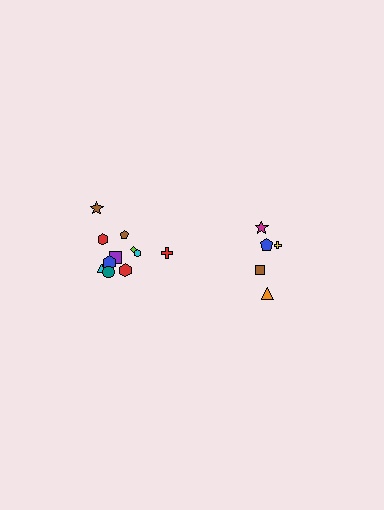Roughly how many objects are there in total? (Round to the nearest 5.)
Roughly 15 objects in total.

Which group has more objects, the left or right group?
The left group.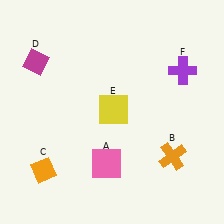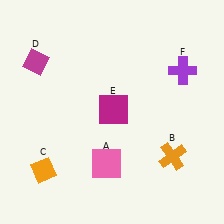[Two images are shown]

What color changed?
The square (E) changed from yellow in Image 1 to magenta in Image 2.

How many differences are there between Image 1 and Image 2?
There is 1 difference between the two images.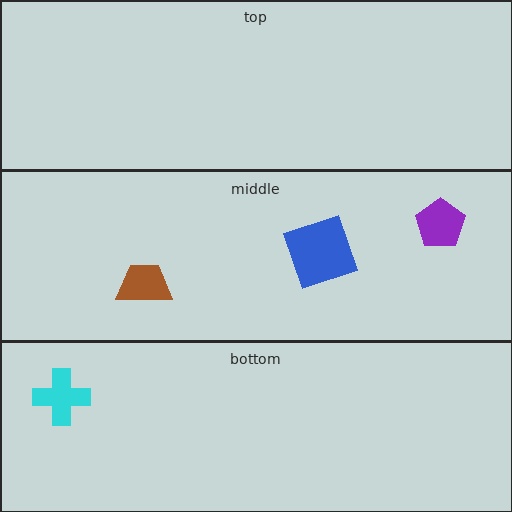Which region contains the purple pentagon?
The middle region.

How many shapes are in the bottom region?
1.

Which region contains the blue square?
The middle region.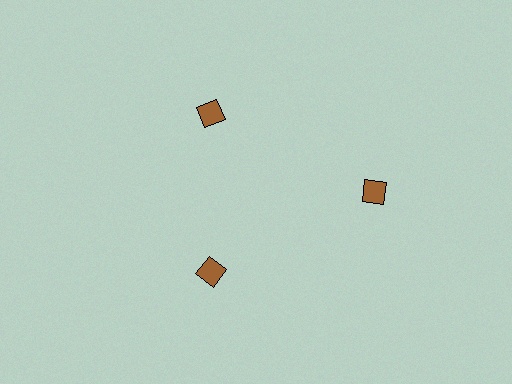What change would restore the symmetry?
The symmetry would be restored by moving it inward, back onto the ring so that all 3 diamonds sit at equal angles and equal distance from the center.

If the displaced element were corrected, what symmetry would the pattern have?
It would have 3-fold rotational symmetry — the pattern would map onto itself every 120 degrees.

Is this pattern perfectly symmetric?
No. The 3 brown diamonds are arranged in a ring, but one element near the 3 o'clock position is pushed outward from the center, breaking the 3-fold rotational symmetry.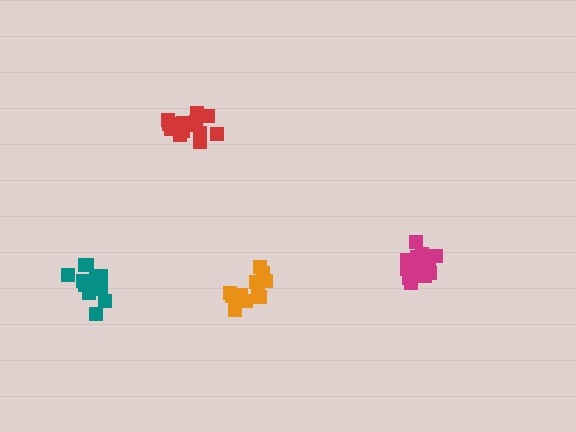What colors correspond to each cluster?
The clusters are colored: magenta, orange, teal, red.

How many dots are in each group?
Group 1: 14 dots, Group 2: 11 dots, Group 3: 13 dots, Group 4: 15 dots (53 total).